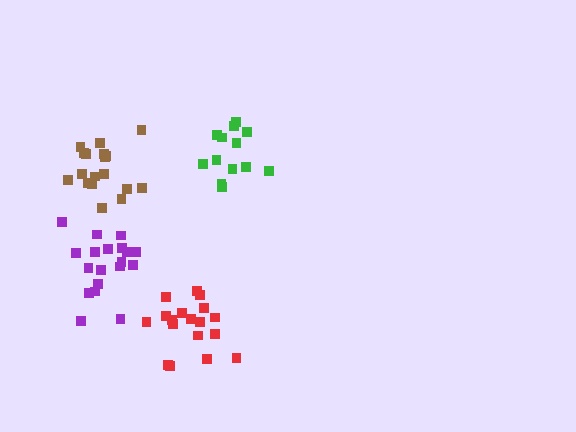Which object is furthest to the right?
The green cluster is rightmost.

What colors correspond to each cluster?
The clusters are colored: purple, green, red, brown.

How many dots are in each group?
Group 1: 19 dots, Group 2: 13 dots, Group 3: 18 dots, Group 4: 18 dots (68 total).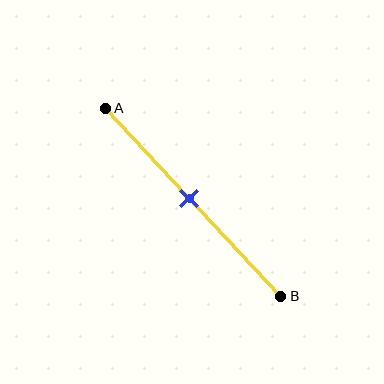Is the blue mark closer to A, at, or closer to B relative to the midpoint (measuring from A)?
The blue mark is approximately at the midpoint of segment AB.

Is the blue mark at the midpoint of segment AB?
Yes, the mark is approximately at the midpoint.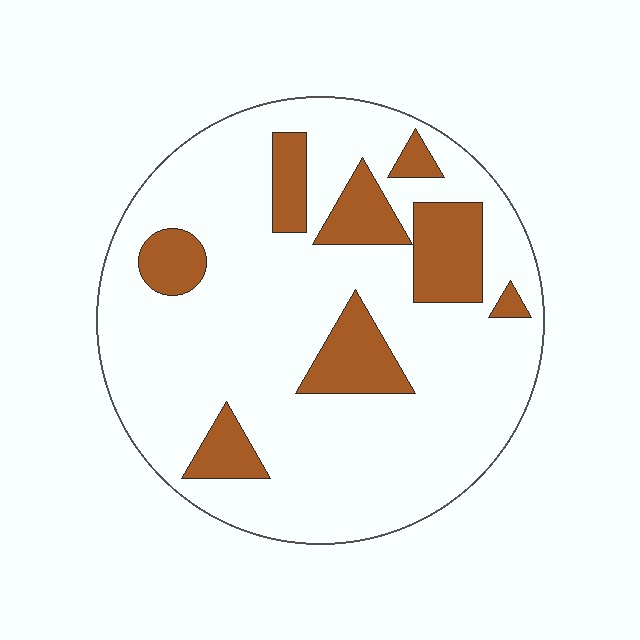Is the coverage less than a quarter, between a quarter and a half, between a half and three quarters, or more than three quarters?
Less than a quarter.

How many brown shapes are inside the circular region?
8.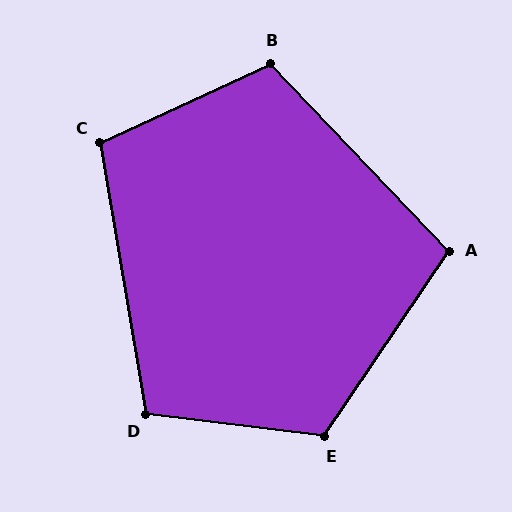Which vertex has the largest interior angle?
E, at approximately 117 degrees.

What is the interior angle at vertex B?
Approximately 109 degrees (obtuse).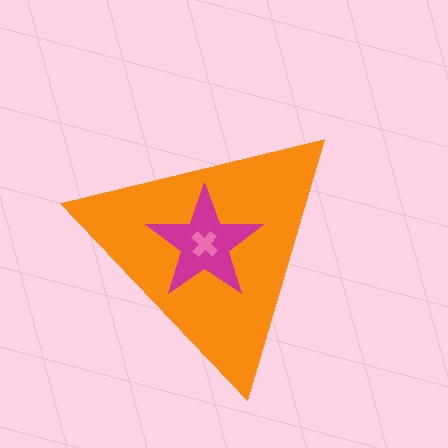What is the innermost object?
The pink cross.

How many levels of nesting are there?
3.